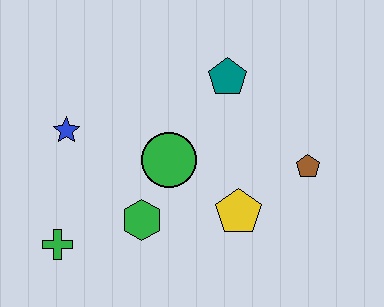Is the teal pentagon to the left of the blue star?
No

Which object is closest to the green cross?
The green hexagon is closest to the green cross.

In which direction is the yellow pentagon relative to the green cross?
The yellow pentagon is to the right of the green cross.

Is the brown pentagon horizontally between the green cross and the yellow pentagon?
No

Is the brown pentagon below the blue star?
Yes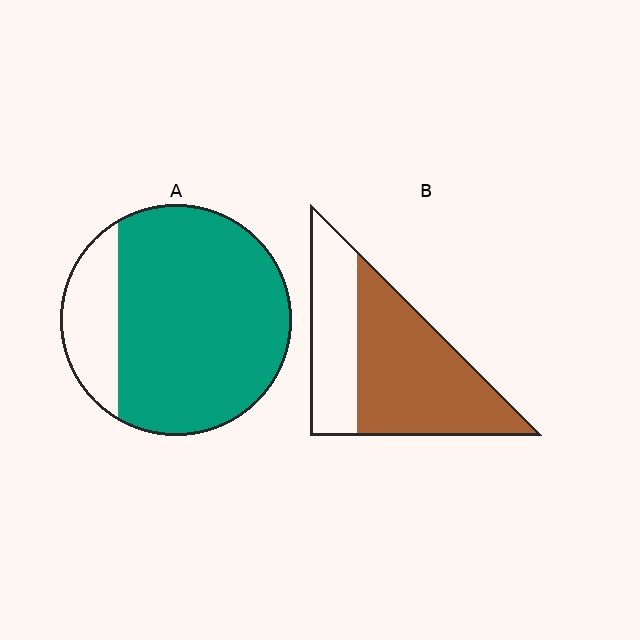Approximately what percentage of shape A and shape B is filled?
A is approximately 80% and B is approximately 65%.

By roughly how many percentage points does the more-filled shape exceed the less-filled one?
By roughly 15 percentage points (A over B).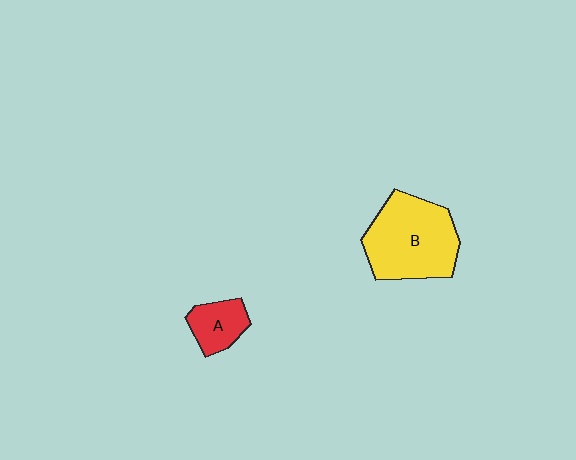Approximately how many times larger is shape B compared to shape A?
Approximately 2.6 times.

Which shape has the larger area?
Shape B (yellow).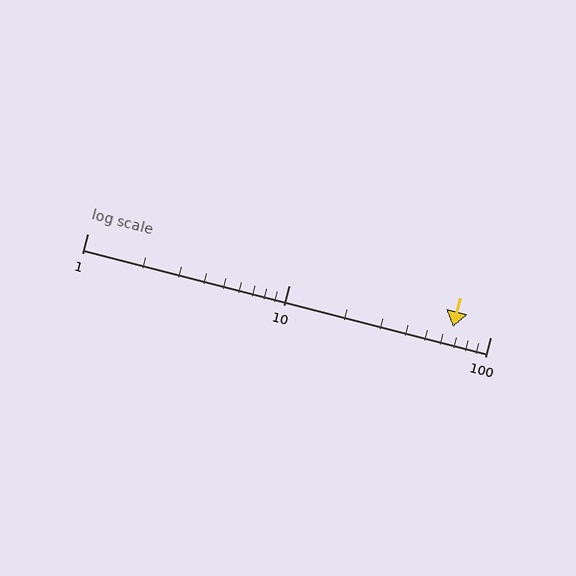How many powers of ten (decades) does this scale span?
The scale spans 2 decades, from 1 to 100.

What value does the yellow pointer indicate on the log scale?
The pointer indicates approximately 65.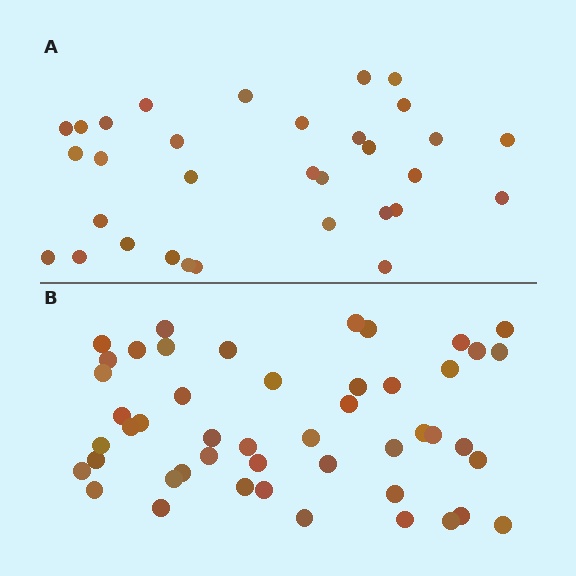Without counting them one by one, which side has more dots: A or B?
Region B (the bottom region) has more dots.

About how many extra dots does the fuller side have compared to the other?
Region B has approximately 15 more dots than region A.